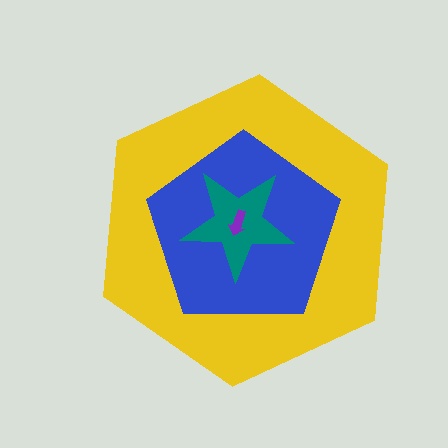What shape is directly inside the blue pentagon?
The teal star.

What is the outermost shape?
The yellow hexagon.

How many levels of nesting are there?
4.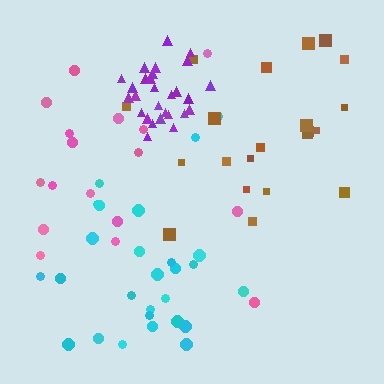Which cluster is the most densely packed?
Purple.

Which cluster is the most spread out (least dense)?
Pink.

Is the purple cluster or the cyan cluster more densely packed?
Purple.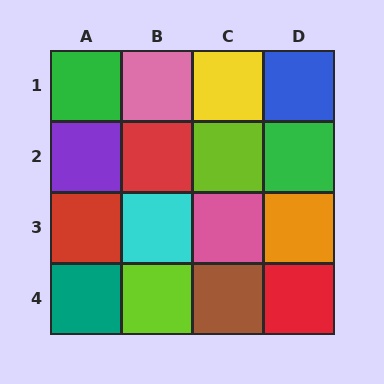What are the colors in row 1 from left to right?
Green, pink, yellow, blue.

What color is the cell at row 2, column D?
Green.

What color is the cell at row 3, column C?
Pink.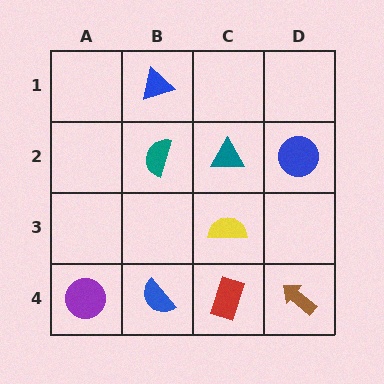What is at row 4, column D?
A brown arrow.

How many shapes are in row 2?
3 shapes.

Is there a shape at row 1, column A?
No, that cell is empty.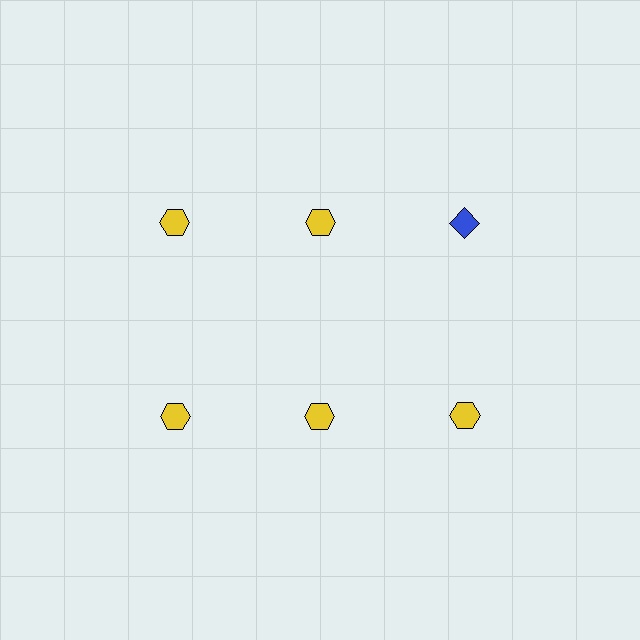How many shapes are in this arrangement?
There are 6 shapes arranged in a grid pattern.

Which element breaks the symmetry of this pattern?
The blue diamond in the top row, center column breaks the symmetry. All other shapes are yellow hexagons.